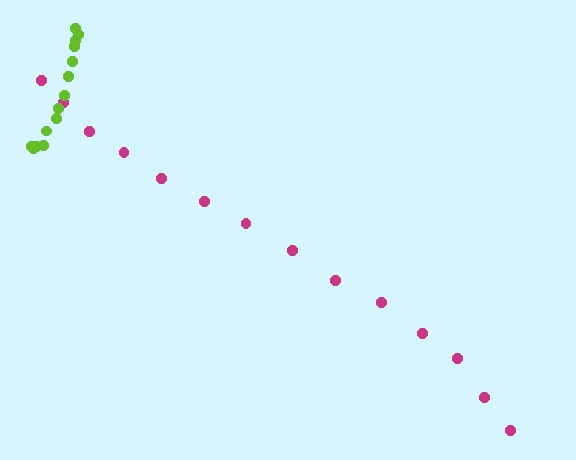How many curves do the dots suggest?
There are 2 distinct paths.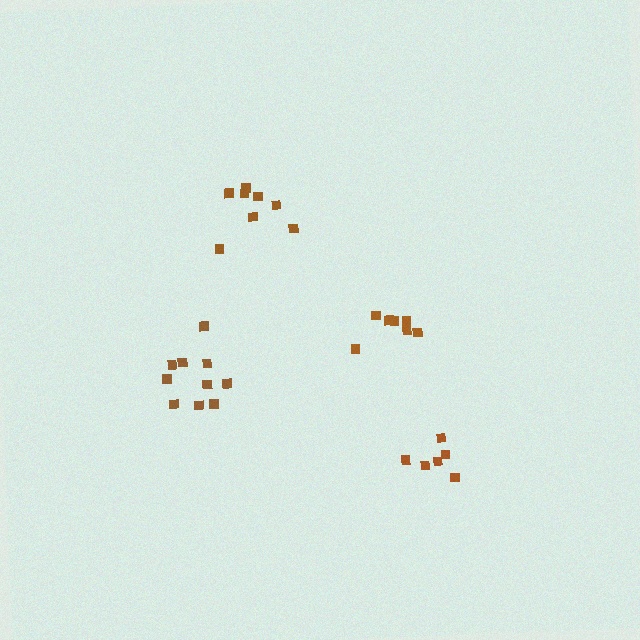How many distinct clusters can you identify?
There are 4 distinct clusters.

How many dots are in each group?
Group 1: 10 dots, Group 2: 7 dots, Group 3: 6 dots, Group 4: 8 dots (31 total).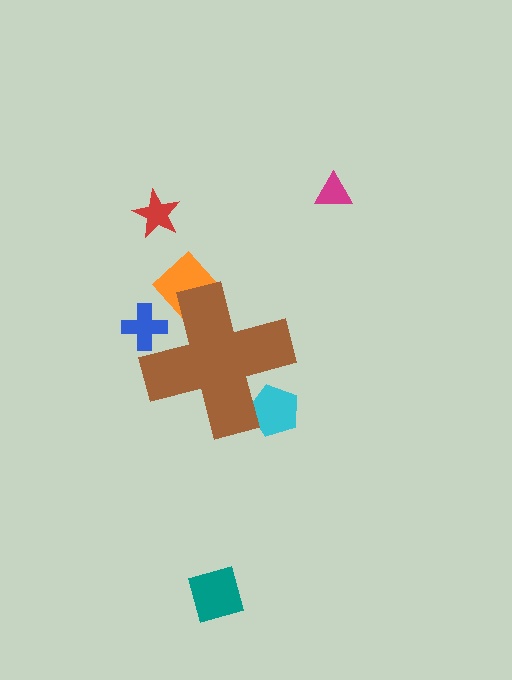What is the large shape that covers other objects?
A brown cross.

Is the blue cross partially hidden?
Yes, the blue cross is partially hidden behind the brown cross.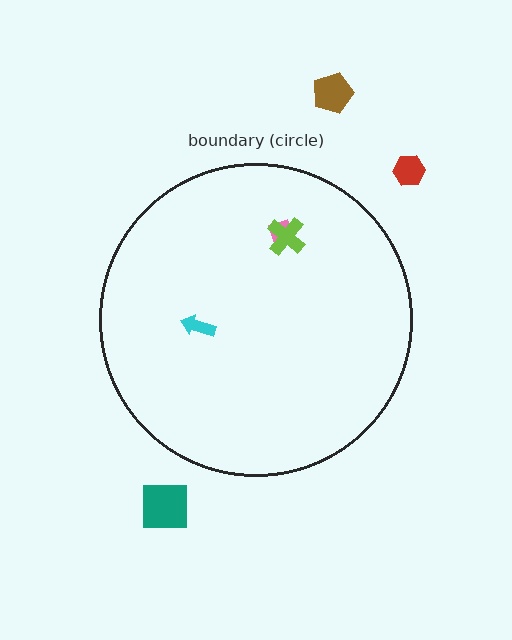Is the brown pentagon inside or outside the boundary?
Outside.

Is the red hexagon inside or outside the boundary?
Outside.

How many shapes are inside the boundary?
3 inside, 3 outside.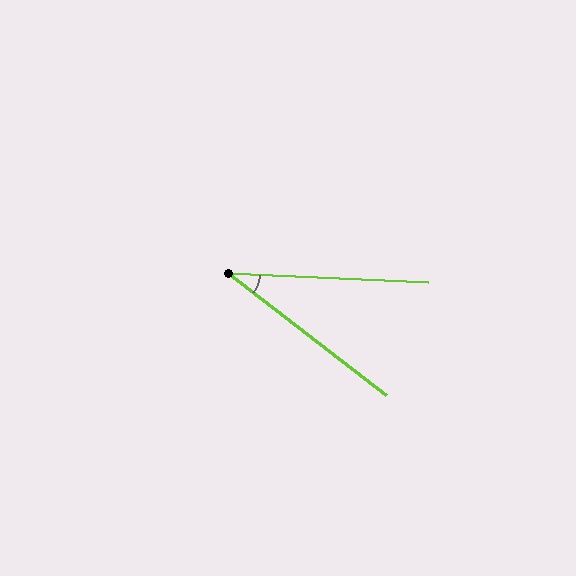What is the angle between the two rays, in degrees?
Approximately 35 degrees.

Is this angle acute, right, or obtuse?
It is acute.